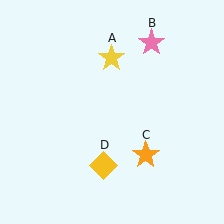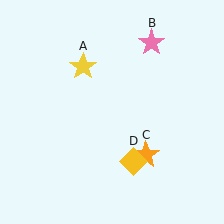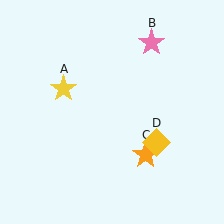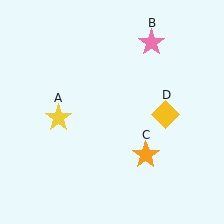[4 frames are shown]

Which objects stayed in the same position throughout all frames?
Pink star (object B) and orange star (object C) remained stationary.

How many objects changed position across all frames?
2 objects changed position: yellow star (object A), yellow diamond (object D).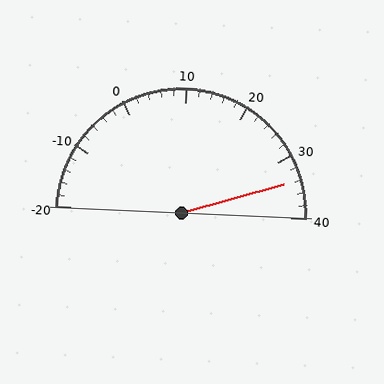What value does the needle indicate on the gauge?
The needle indicates approximately 34.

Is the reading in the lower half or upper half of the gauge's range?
The reading is in the upper half of the range (-20 to 40).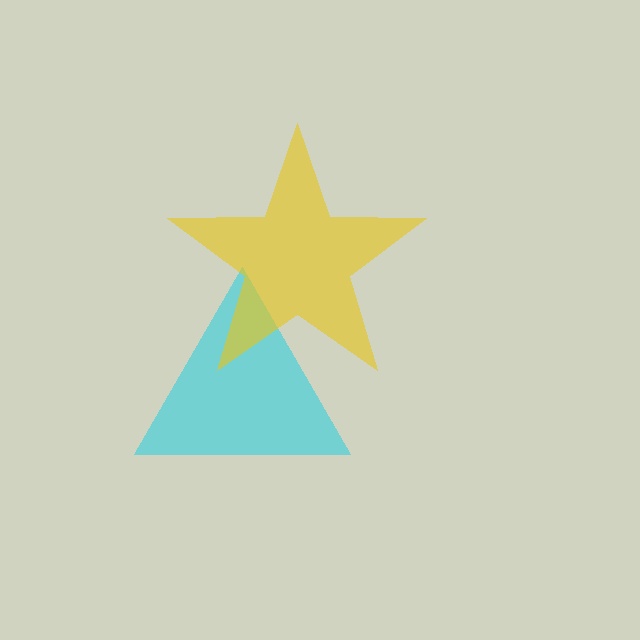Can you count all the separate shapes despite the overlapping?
Yes, there are 2 separate shapes.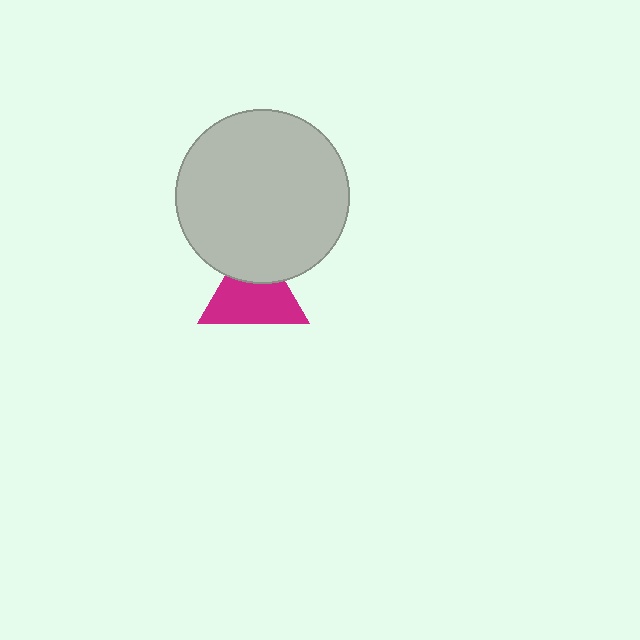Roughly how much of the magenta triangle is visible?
Most of it is visible (roughly 68%).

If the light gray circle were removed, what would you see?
You would see the complete magenta triangle.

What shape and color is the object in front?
The object in front is a light gray circle.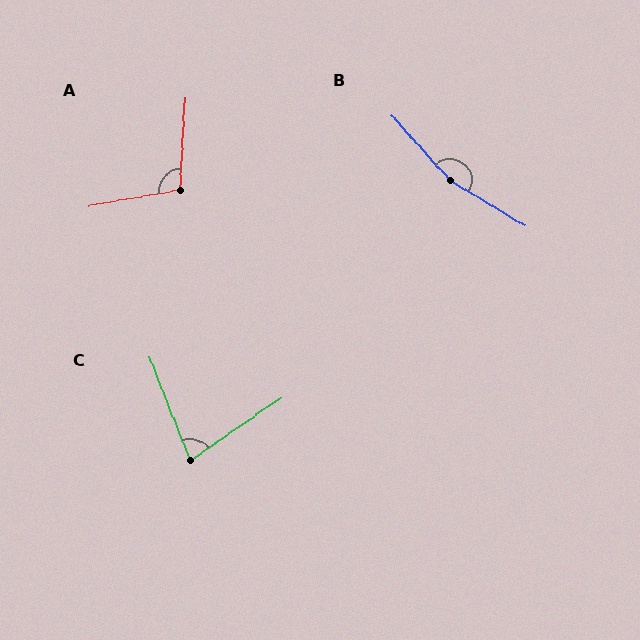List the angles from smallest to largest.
C (77°), A (103°), B (163°).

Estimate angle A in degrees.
Approximately 103 degrees.